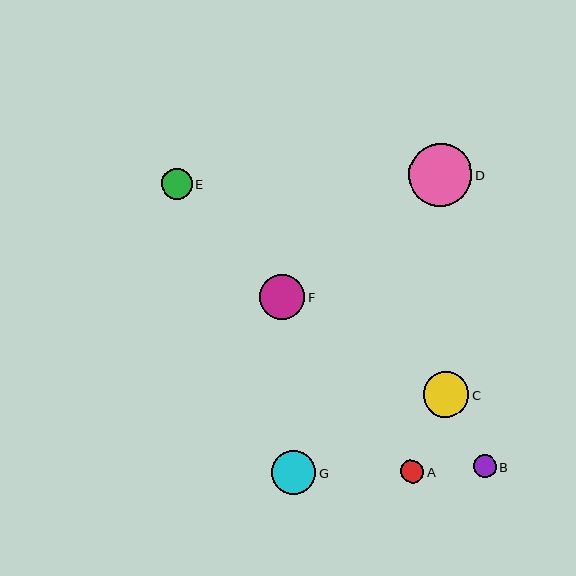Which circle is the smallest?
Circle B is the smallest with a size of approximately 23 pixels.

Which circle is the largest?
Circle D is the largest with a size of approximately 63 pixels.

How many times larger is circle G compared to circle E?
Circle G is approximately 1.5 times the size of circle E.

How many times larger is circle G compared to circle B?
Circle G is approximately 2.0 times the size of circle B.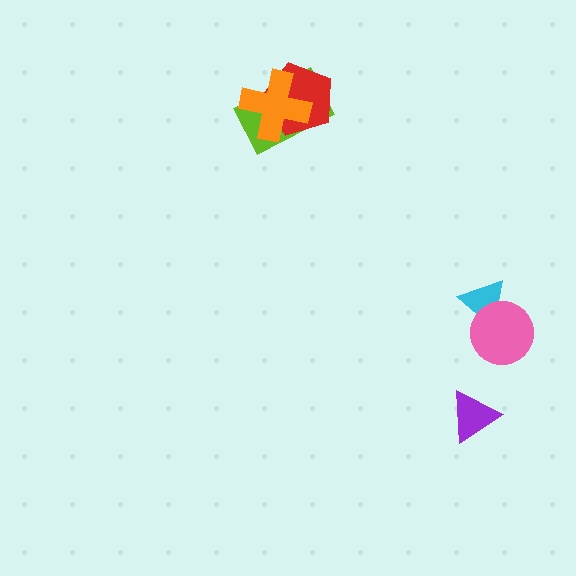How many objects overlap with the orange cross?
2 objects overlap with the orange cross.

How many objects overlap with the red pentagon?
2 objects overlap with the red pentagon.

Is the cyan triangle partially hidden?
Yes, it is partially covered by another shape.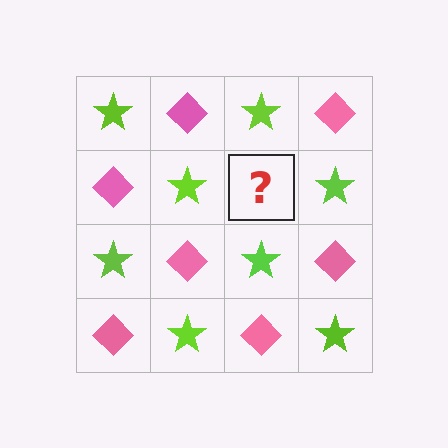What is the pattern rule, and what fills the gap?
The rule is that it alternates lime star and pink diamond in a checkerboard pattern. The gap should be filled with a pink diamond.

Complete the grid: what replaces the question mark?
The question mark should be replaced with a pink diamond.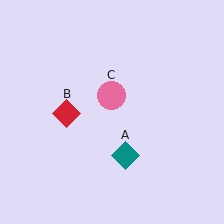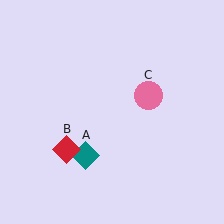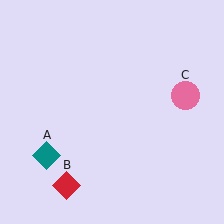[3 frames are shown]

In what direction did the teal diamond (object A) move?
The teal diamond (object A) moved left.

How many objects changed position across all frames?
3 objects changed position: teal diamond (object A), red diamond (object B), pink circle (object C).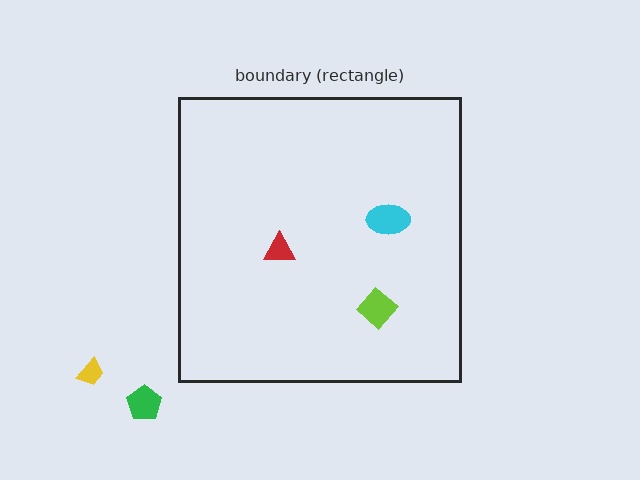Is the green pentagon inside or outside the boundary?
Outside.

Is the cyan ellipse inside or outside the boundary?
Inside.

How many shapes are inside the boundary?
3 inside, 2 outside.